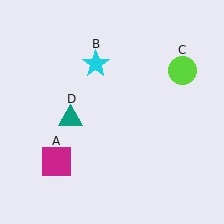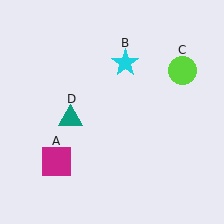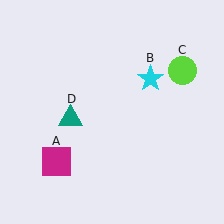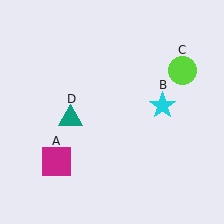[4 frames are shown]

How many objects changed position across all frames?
1 object changed position: cyan star (object B).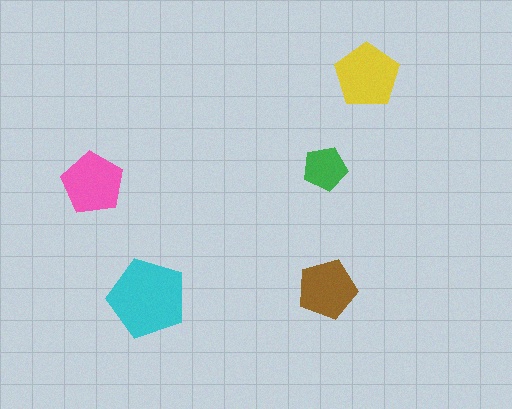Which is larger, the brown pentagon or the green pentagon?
The brown one.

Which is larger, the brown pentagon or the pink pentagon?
The pink one.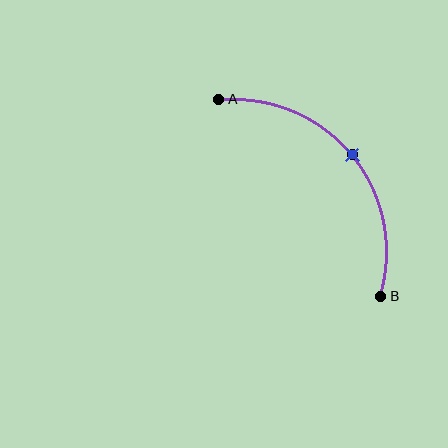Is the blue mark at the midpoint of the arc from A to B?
Yes. The blue mark lies on the arc at equal arc-length from both A and B — it is the arc midpoint.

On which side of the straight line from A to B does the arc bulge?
The arc bulges above and to the right of the straight line connecting A and B.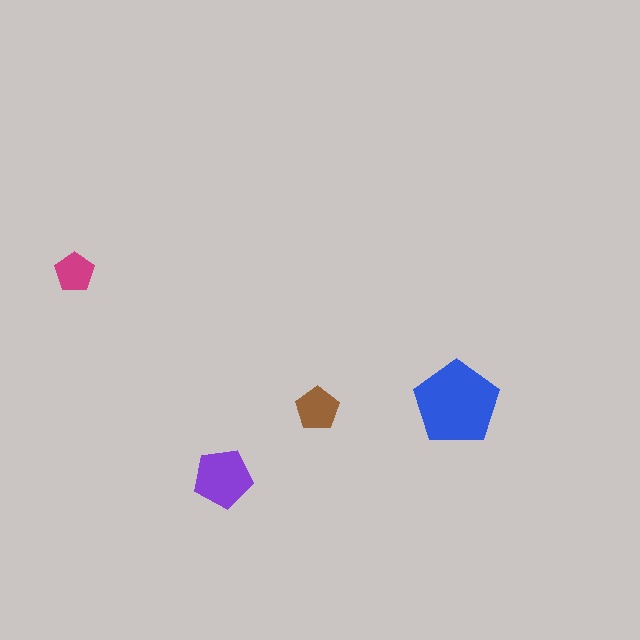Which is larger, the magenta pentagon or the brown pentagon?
The brown one.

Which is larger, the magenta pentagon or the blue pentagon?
The blue one.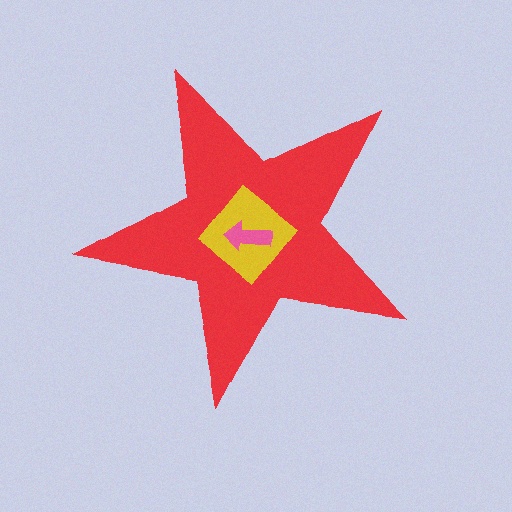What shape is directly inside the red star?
The yellow diamond.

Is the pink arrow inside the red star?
Yes.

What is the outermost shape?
The red star.